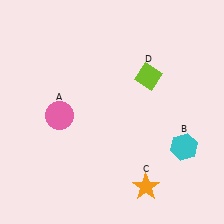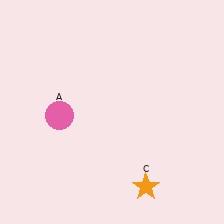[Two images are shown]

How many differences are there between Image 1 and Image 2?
There are 2 differences between the two images.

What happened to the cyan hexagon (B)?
The cyan hexagon (B) was removed in Image 2. It was in the bottom-right area of Image 1.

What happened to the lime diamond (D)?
The lime diamond (D) was removed in Image 2. It was in the top-right area of Image 1.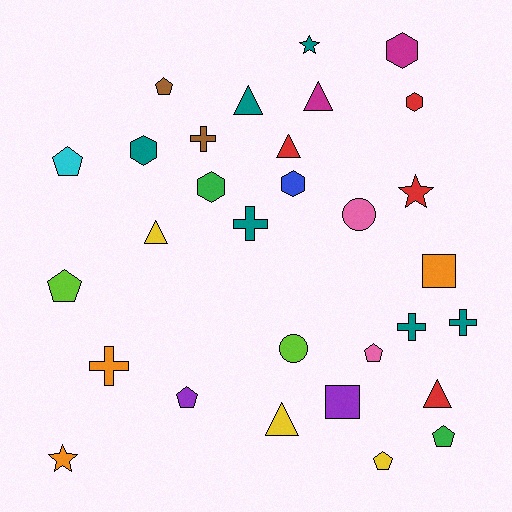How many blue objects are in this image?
There is 1 blue object.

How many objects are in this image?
There are 30 objects.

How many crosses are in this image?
There are 5 crosses.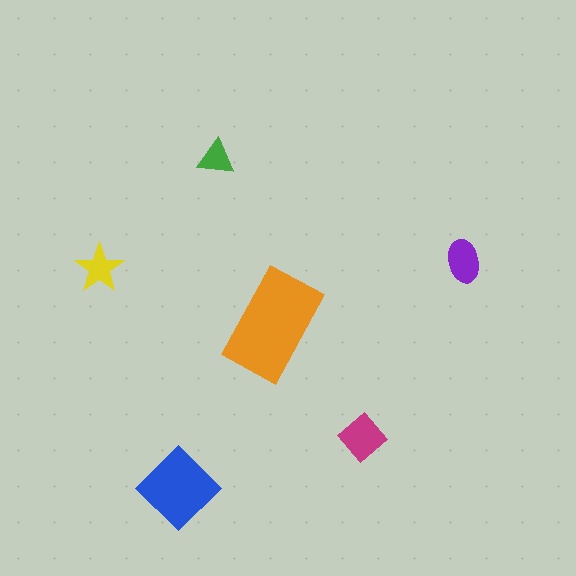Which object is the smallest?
The green triangle.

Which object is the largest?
The orange rectangle.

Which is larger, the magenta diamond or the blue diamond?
The blue diamond.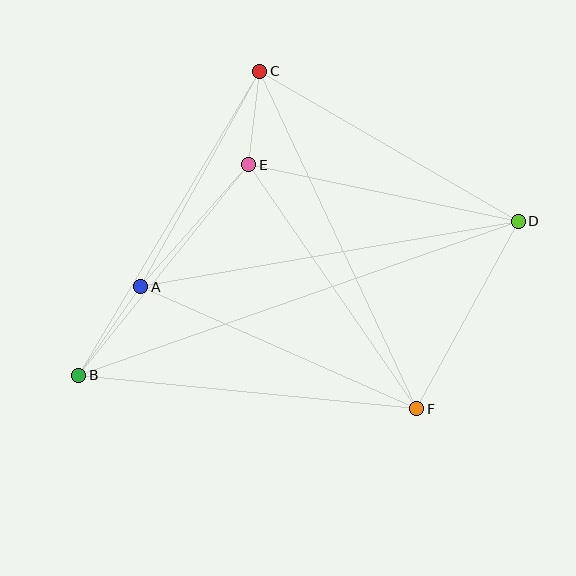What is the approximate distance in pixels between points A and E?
The distance between A and E is approximately 163 pixels.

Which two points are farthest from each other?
Points B and D are farthest from each other.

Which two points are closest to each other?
Points C and E are closest to each other.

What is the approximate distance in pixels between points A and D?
The distance between A and D is approximately 383 pixels.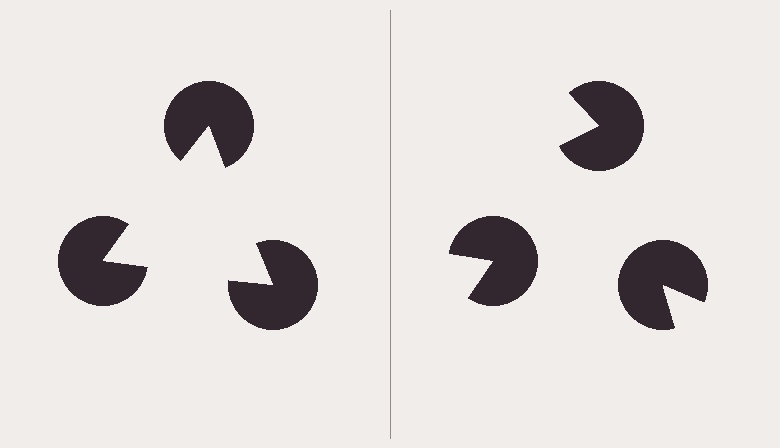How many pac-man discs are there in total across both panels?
6 — 3 on each side.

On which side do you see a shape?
An illusory triangle appears on the left side. On the right side the wedge cuts are rotated, so no coherent shape forms.